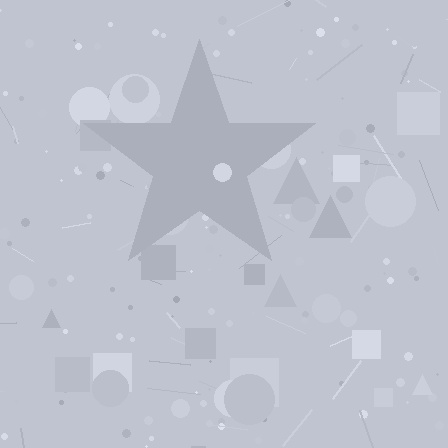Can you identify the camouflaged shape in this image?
The camouflaged shape is a star.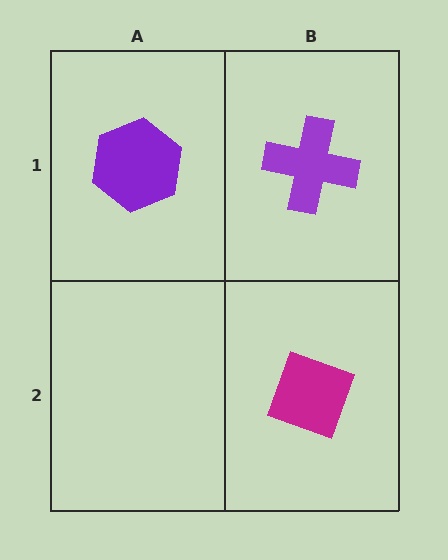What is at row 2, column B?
A magenta diamond.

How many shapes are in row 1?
2 shapes.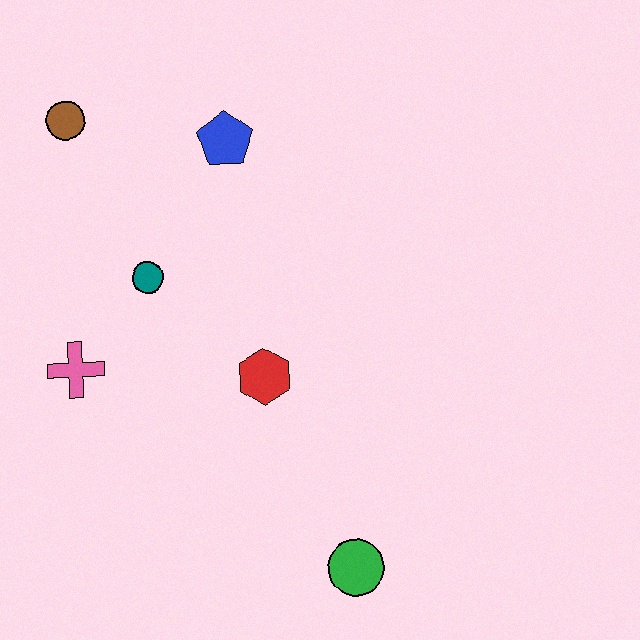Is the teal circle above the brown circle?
No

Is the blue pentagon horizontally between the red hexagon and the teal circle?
Yes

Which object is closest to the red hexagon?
The teal circle is closest to the red hexagon.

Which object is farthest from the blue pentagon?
The green circle is farthest from the blue pentagon.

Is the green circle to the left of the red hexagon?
No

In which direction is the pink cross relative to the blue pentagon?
The pink cross is below the blue pentagon.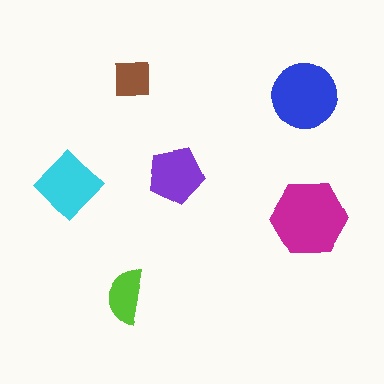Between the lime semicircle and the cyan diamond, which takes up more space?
The cyan diamond.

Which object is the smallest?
The brown square.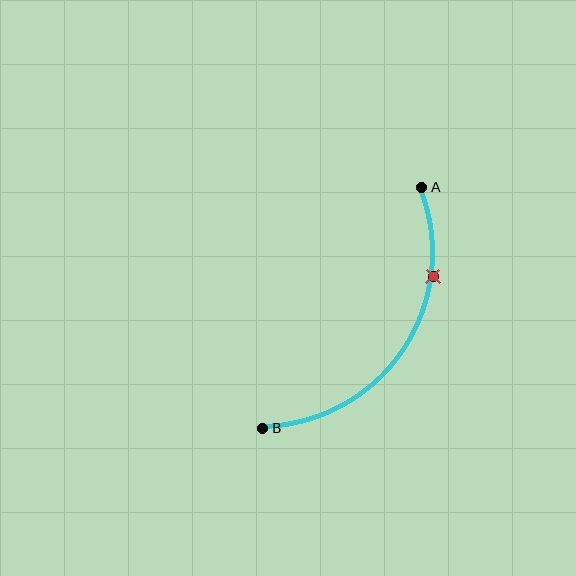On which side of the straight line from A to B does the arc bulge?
The arc bulges to the right of the straight line connecting A and B.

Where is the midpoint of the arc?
The arc midpoint is the point on the curve farthest from the straight line joining A and B. It sits to the right of that line.